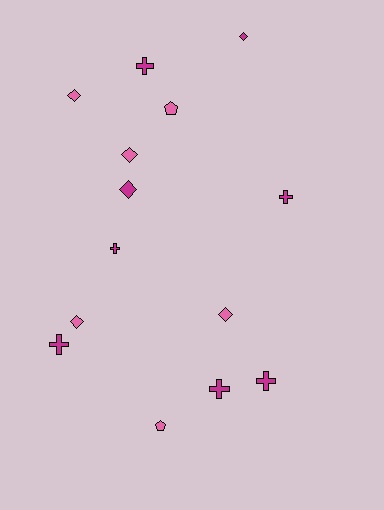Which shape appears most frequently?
Cross, with 6 objects.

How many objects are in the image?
There are 14 objects.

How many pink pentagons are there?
There are 2 pink pentagons.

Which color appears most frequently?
Magenta, with 8 objects.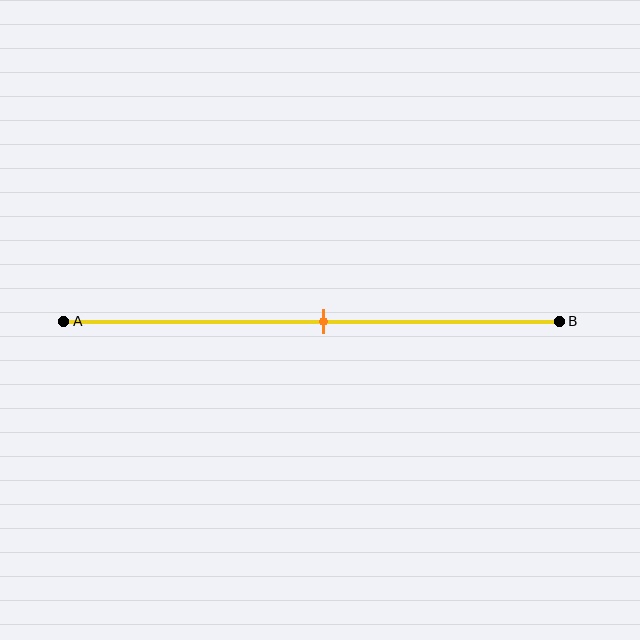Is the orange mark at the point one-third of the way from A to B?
No, the mark is at about 55% from A, not at the 33% one-third point.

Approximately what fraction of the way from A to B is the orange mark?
The orange mark is approximately 55% of the way from A to B.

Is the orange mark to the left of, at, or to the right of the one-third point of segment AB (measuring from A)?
The orange mark is to the right of the one-third point of segment AB.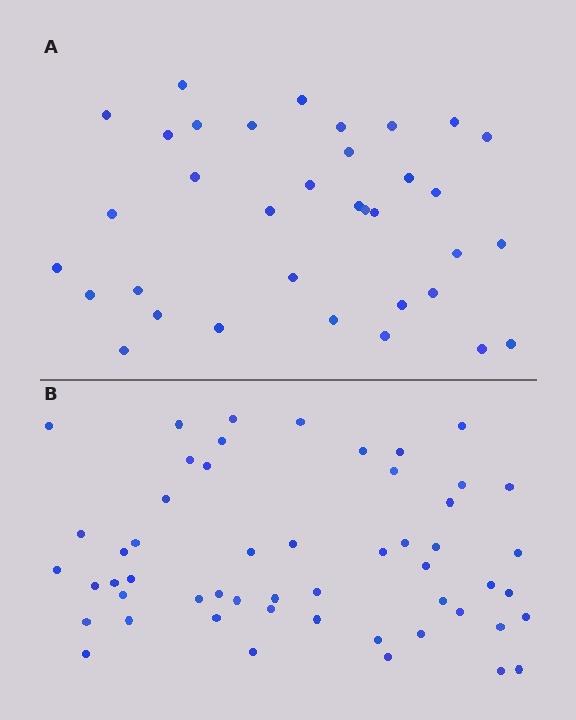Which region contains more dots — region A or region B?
Region B (the bottom region) has more dots.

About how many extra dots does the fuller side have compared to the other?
Region B has approximately 20 more dots than region A.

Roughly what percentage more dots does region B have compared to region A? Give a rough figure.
About 50% more.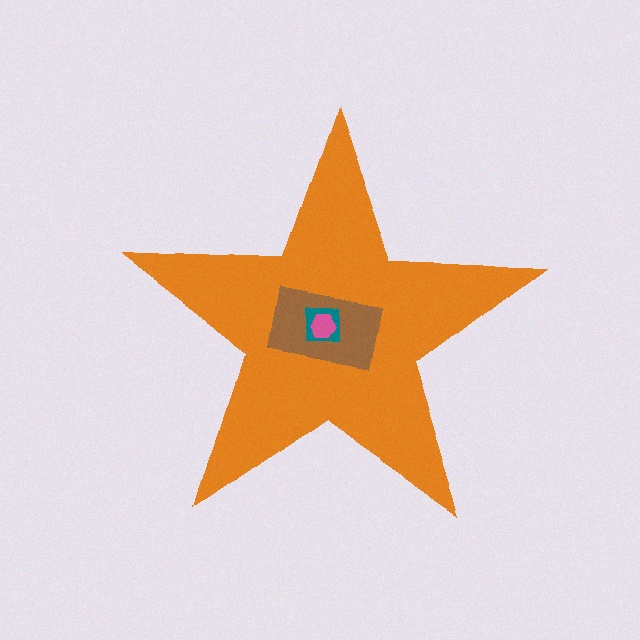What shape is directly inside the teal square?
The pink hexagon.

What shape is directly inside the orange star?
The brown rectangle.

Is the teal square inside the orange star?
Yes.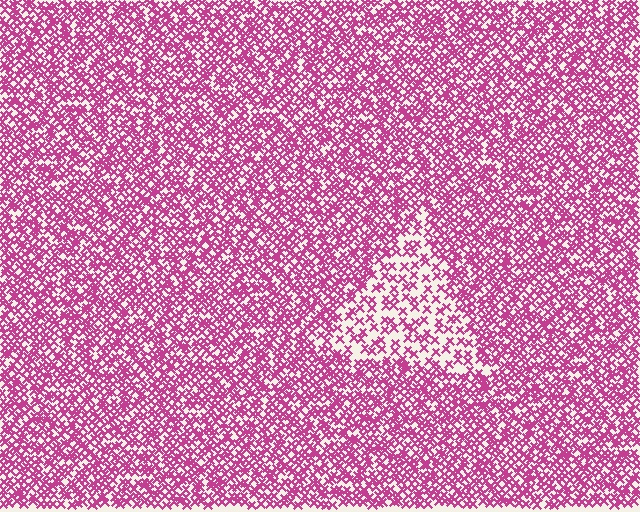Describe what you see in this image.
The image contains small magenta elements arranged at two different densities. A triangle-shaped region is visible where the elements are less densely packed than the surrounding area.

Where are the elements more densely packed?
The elements are more densely packed outside the triangle boundary.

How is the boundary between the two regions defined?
The boundary is defined by a change in element density (approximately 2.2x ratio). All elements are the same color, size, and shape.